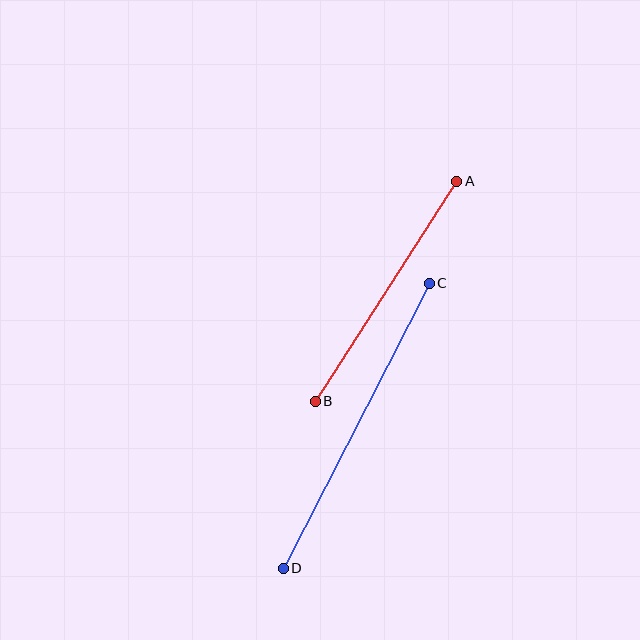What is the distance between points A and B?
The distance is approximately 261 pixels.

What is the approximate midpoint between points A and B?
The midpoint is at approximately (386, 291) pixels.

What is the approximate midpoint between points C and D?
The midpoint is at approximately (356, 426) pixels.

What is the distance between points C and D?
The distance is approximately 321 pixels.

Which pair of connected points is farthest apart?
Points C and D are farthest apart.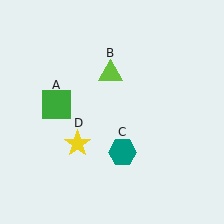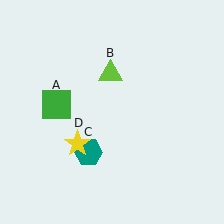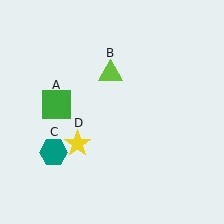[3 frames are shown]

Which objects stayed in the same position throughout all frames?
Green square (object A) and lime triangle (object B) and yellow star (object D) remained stationary.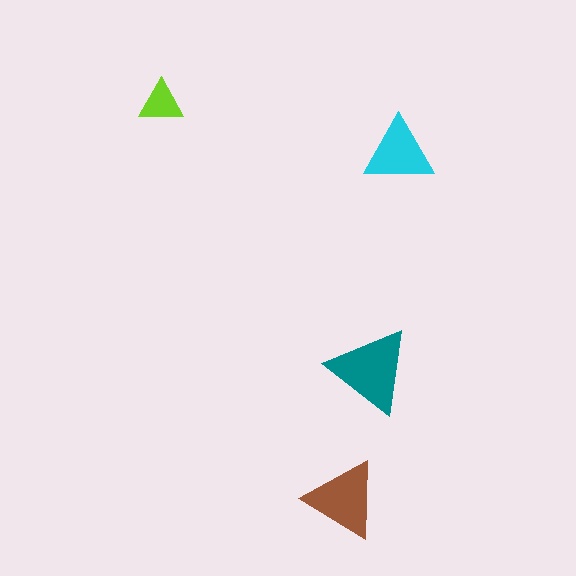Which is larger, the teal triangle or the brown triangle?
The teal one.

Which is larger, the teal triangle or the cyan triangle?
The teal one.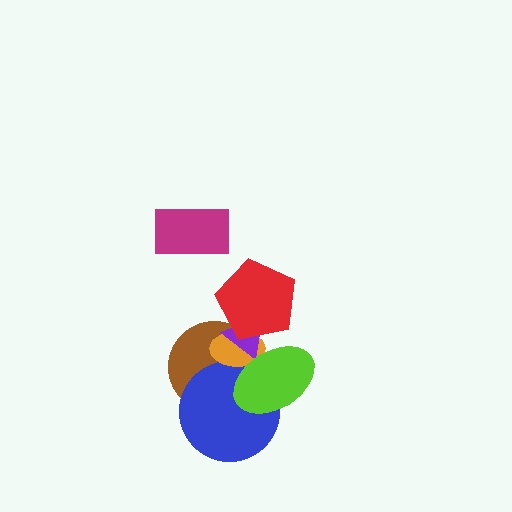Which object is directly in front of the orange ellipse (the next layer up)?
The purple triangle is directly in front of the orange ellipse.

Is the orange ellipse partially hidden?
Yes, it is partially covered by another shape.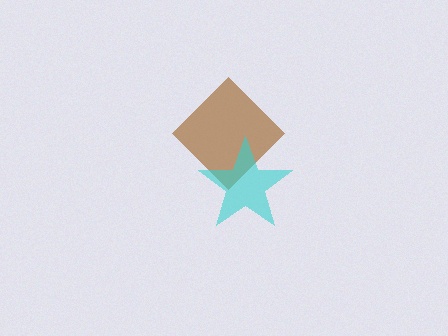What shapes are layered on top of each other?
The layered shapes are: a brown diamond, a cyan star.